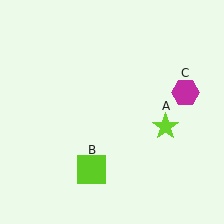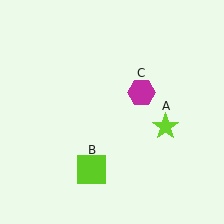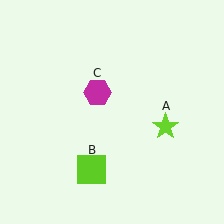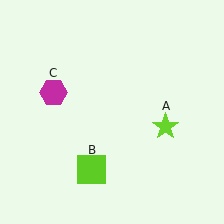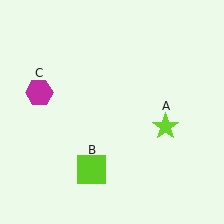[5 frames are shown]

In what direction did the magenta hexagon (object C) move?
The magenta hexagon (object C) moved left.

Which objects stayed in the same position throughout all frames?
Lime star (object A) and lime square (object B) remained stationary.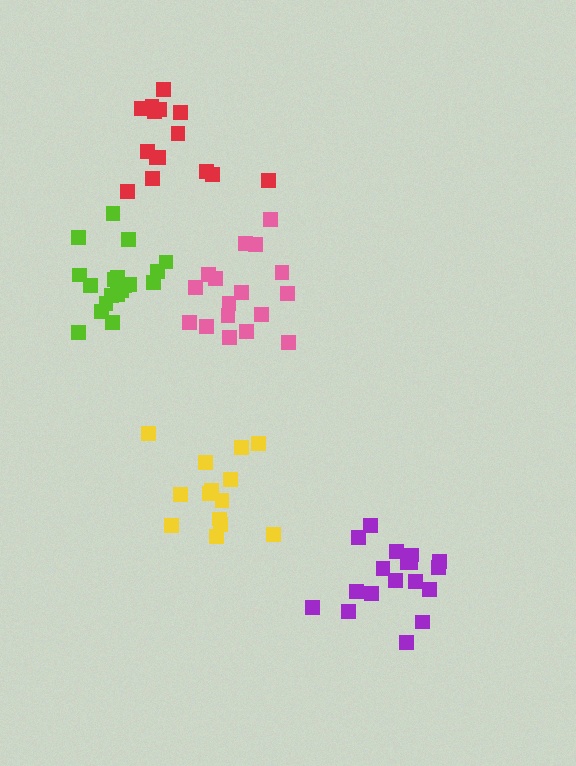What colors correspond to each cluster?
The clusters are colored: red, yellow, purple, lime, pink.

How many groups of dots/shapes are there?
There are 5 groups.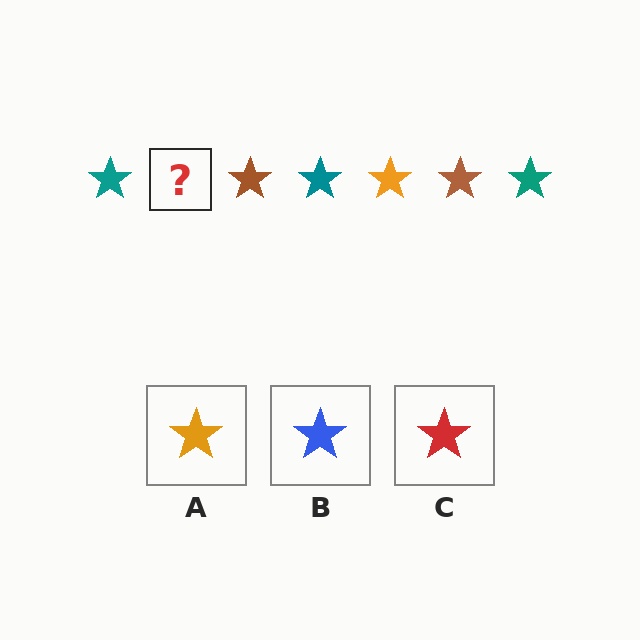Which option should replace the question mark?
Option A.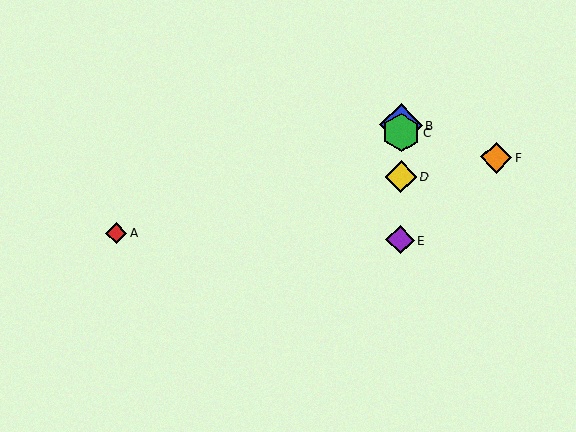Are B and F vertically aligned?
No, B is at x≈401 and F is at x≈496.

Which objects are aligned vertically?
Objects B, C, D, E are aligned vertically.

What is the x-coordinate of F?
Object F is at x≈496.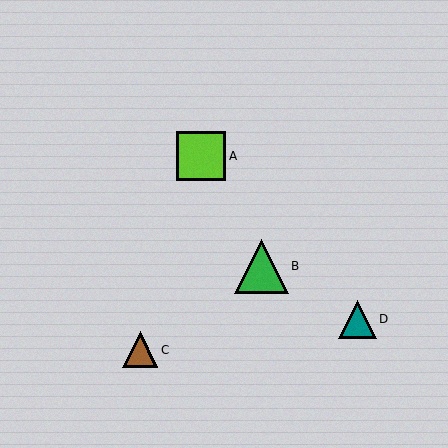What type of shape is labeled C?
Shape C is a brown triangle.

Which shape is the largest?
The green triangle (labeled B) is the largest.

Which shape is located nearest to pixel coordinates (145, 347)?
The brown triangle (labeled C) at (140, 350) is nearest to that location.